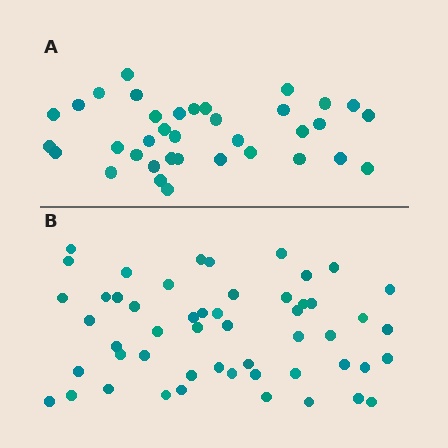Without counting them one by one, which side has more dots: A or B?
Region B (the bottom region) has more dots.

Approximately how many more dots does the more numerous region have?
Region B has approximately 15 more dots than region A.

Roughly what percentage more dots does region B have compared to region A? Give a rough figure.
About 45% more.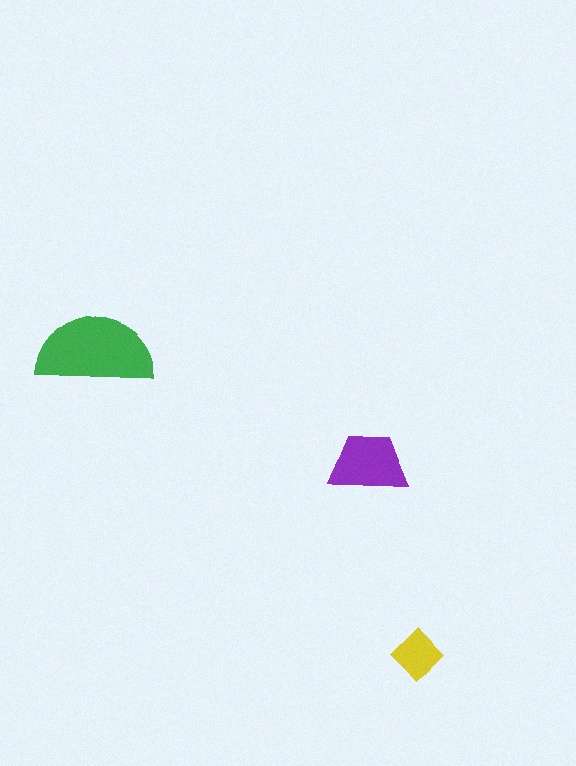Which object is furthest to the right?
The yellow diamond is rightmost.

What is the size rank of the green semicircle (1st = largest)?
1st.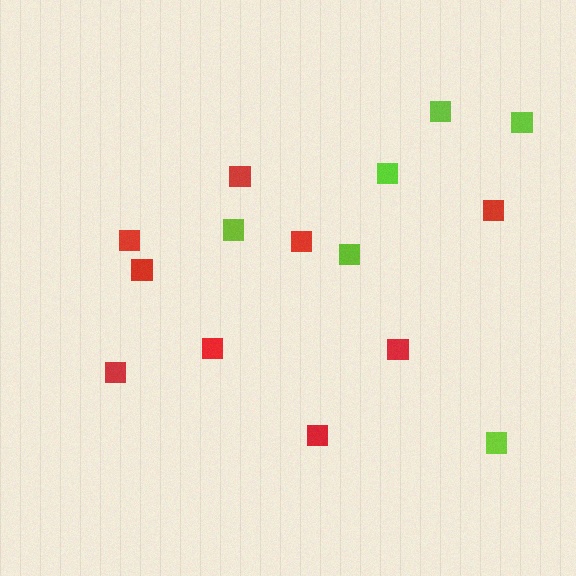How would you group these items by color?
There are 2 groups: one group of lime squares (6) and one group of red squares (9).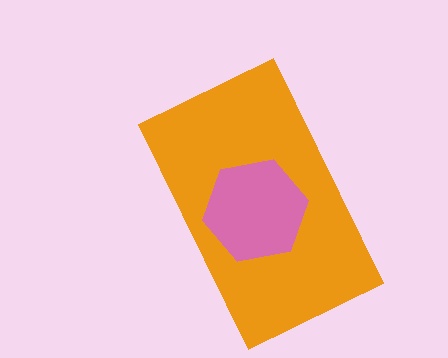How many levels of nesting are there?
2.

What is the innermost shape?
The pink hexagon.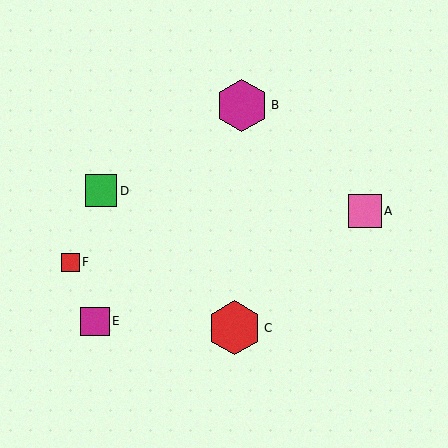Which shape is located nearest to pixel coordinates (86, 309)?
The magenta square (labeled E) at (95, 321) is nearest to that location.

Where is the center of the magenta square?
The center of the magenta square is at (95, 321).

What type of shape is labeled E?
Shape E is a magenta square.